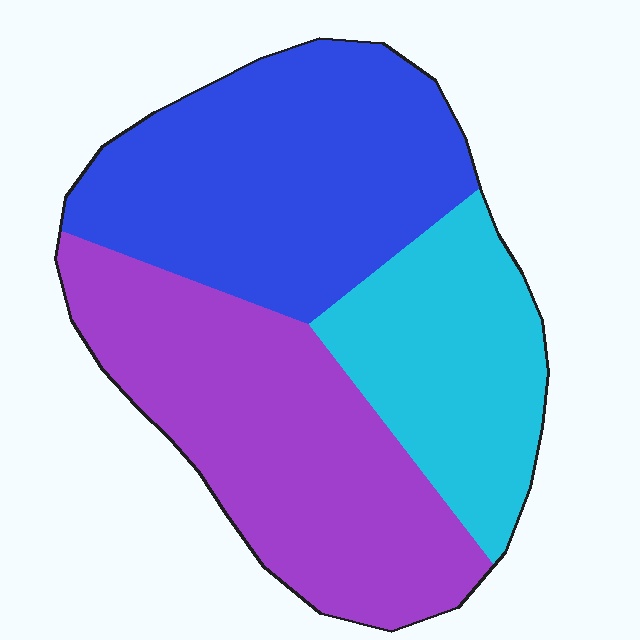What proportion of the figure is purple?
Purple covers around 40% of the figure.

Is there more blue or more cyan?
Blue.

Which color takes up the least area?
Cyan, at roughly 25%.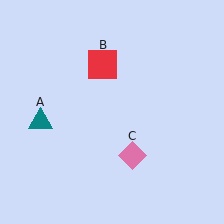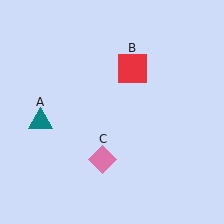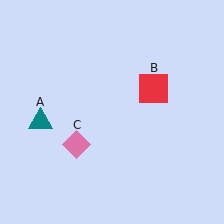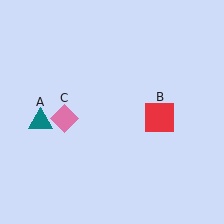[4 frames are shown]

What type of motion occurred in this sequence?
The red square (object B), pink diamond (object C) rotated clockwise around the center of the scene.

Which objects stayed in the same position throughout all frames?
Teal triangle (object A) remained stationary.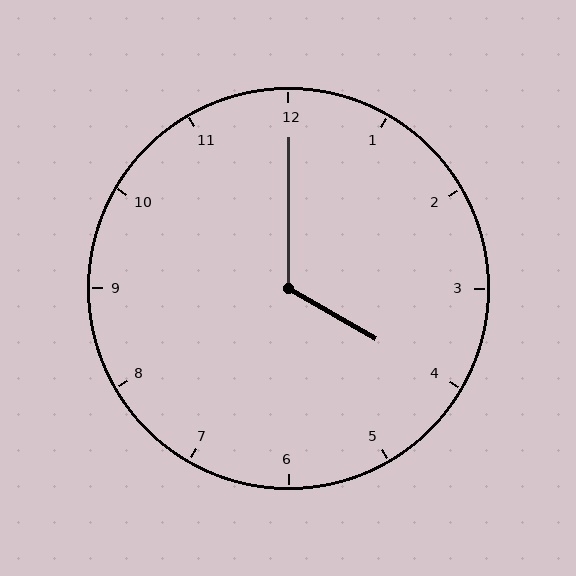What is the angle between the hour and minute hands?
Approximately 120 degrees.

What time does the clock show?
4:00.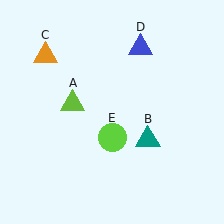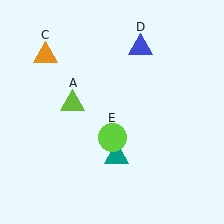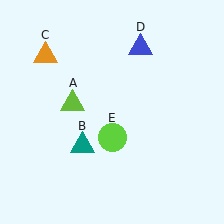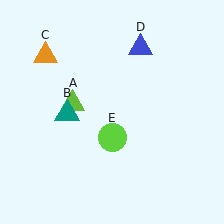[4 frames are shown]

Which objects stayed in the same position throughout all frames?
Lime triangle (object A) and orange triangle (object C) and blue triangle (object D) and lime circle (object E) remained stationary.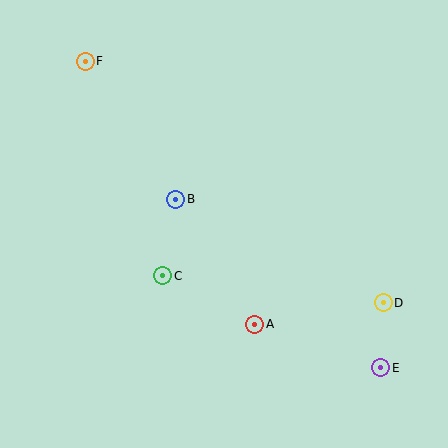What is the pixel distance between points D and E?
The distance between D and E is 65 pixels.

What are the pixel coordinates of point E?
Point E is at (381, 368).